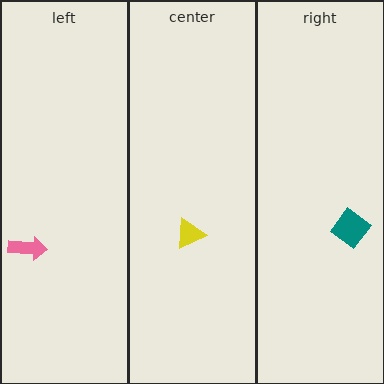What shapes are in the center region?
The yellow triangle.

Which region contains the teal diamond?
The right region.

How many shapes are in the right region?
1.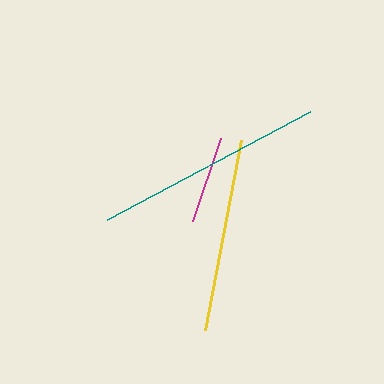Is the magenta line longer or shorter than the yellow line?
The yellow line is longer than the magenta line.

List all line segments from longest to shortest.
From longest to shortest: teal, yellow, magenta.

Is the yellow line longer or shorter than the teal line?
The teal line is longer than the yellow line.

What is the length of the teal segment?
The teal segment is approximately 230 pixels long.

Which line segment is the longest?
The teal line is the longest at approximately 230 pixels.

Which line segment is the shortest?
The magenta line is the shortest at approximately 88 pixels.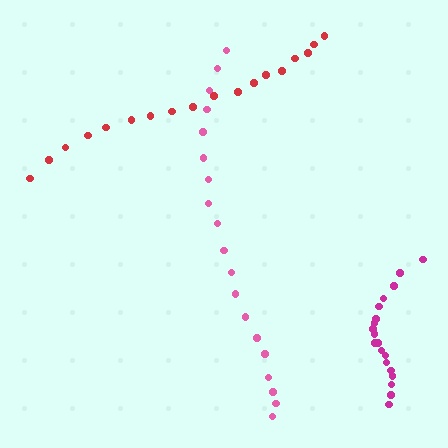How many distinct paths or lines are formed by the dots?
There are 3 distinct paths.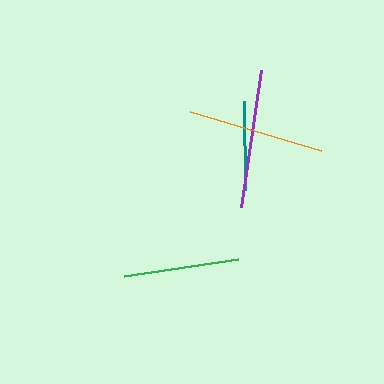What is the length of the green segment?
The green segment is approximately 115 pixels long.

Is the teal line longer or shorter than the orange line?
The orange line is longer than the teal line.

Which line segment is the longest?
The purple line is the longest at approximately 139 pixels.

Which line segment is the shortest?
The teal line is the shortest at approximately 88 pixels.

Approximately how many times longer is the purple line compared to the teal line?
The purple line is approximately 1.6 times the length of the teal line.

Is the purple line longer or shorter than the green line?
The purple line is longer than the green line.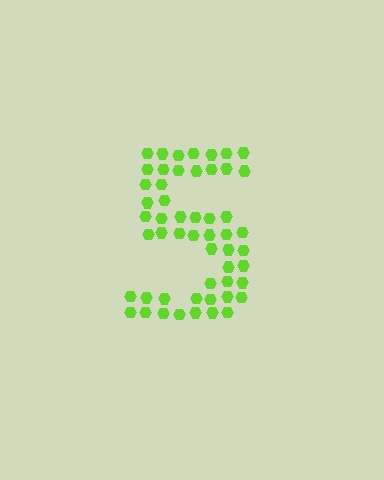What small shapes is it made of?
It is made of small hexagons.